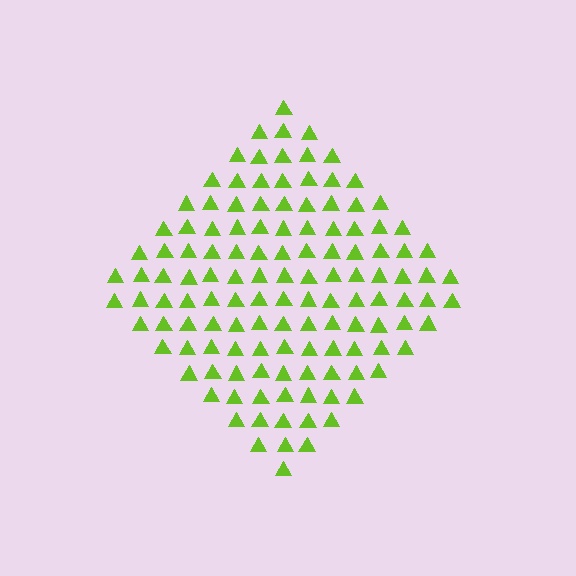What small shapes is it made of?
It is made of small triangles.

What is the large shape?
The large shape is a diamond.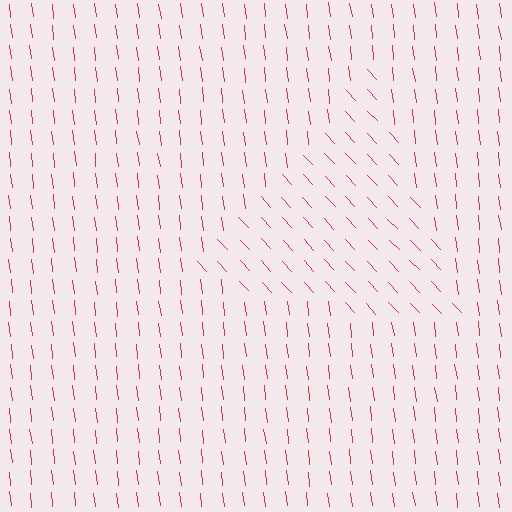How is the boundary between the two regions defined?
The boundary is defined purely by a change in line orientation (approximately 36 degrees difference). All lines are the same color and thickness.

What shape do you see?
I see a triangle.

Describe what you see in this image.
The image is filled with small red line segments. A triangle region in the image has lines oriented differently from the surrounding lines, creating a visible texture boundary.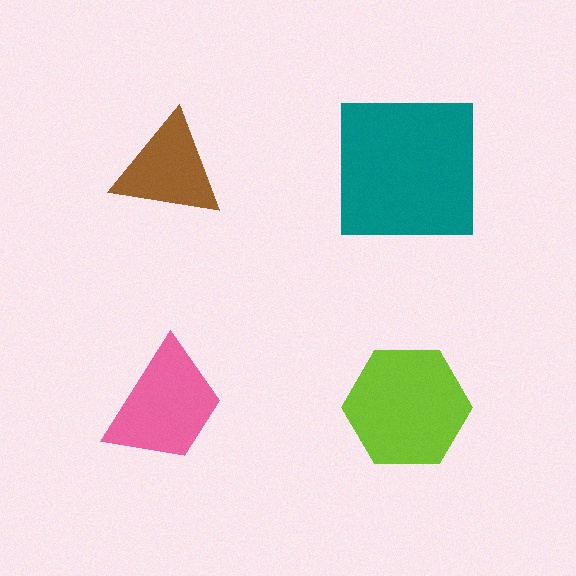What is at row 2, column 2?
A lime hexagon.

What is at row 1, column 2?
A teal square.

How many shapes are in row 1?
2 shapes.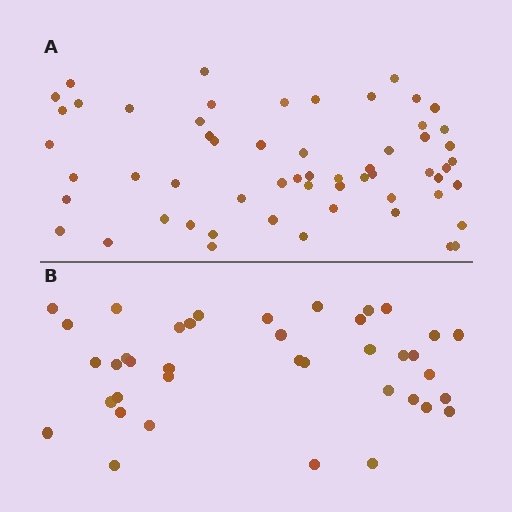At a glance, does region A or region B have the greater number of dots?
Region A (the top region) has more dots.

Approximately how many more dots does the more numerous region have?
Region A has approximately 20 more dots than region B.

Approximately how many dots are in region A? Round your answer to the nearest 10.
About 60 dots. (The exact count is 58, which rounds to 60.)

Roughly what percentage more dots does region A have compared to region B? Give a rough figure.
About 50% more.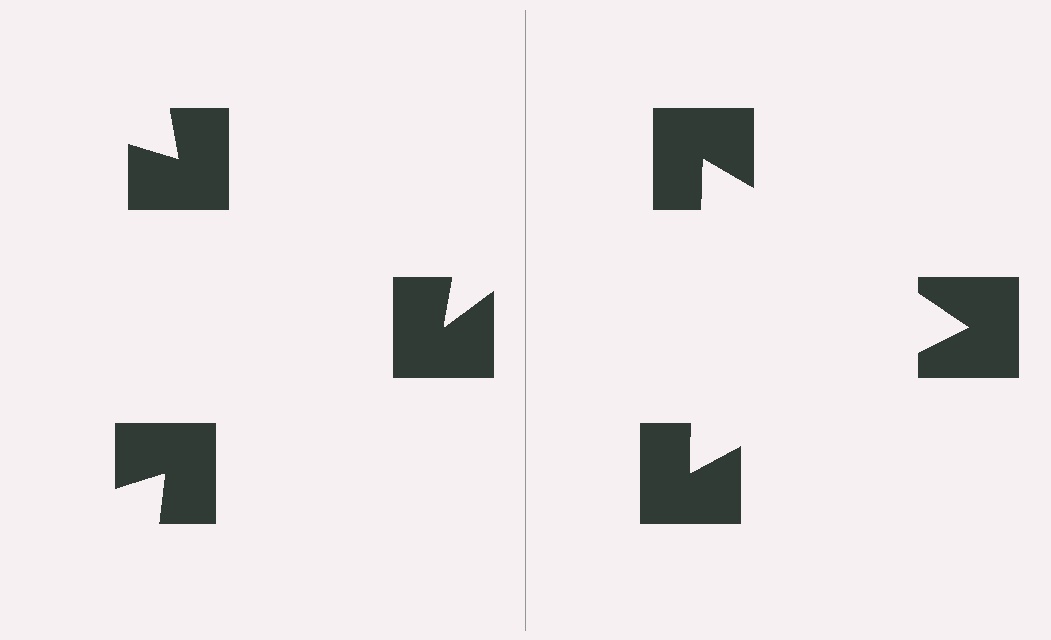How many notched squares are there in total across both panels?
6 — 3 on each side.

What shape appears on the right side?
An illusory triangle.